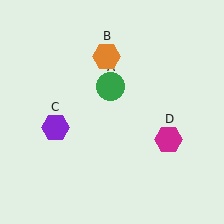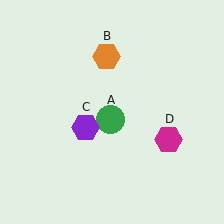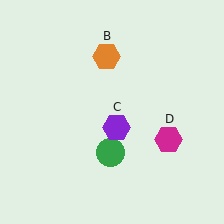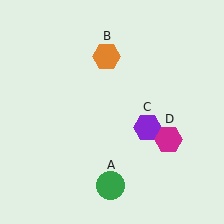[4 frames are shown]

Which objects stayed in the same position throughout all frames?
Orange hexagon (object B) and magenta hexagon (object D) remained stationary.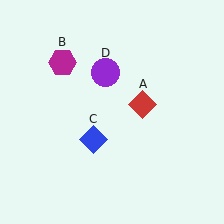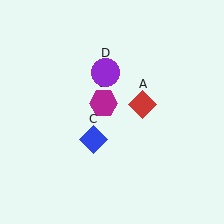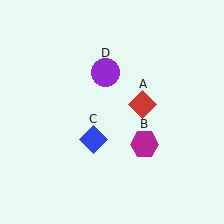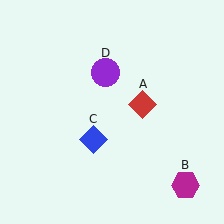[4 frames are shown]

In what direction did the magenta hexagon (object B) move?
The magenta hexagon (object B) moved down and to the right.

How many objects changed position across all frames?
1 object changed position: magenta hexagon (object B).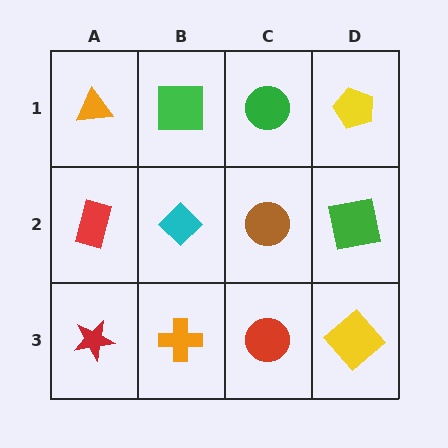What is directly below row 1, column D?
A green square.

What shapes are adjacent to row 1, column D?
A green square (row 2, column D), a green circle (row 1, column C).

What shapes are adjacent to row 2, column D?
A yellow pentagon (row 1, column D), a yellow diamond (row 3, column D), a brown circle (row 2, column C).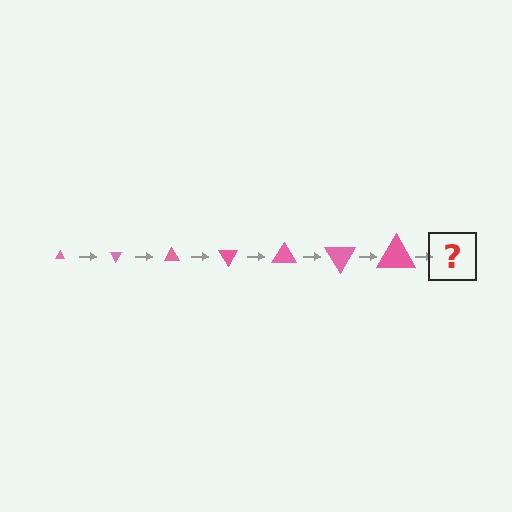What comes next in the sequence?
The next element should be a triangle, larger than the previous one and rotated 420 degrees from the start.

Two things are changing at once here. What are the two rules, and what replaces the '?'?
The two rules are that the triangle grows larger each step and it rotates 60 degrees each step. The '?' should be a triangle, larger than the previous one and rotated 420 degrees from the start.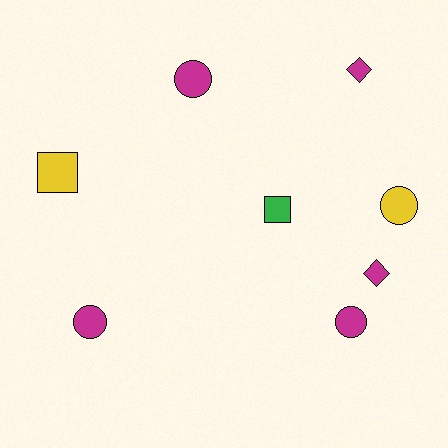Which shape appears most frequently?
Circle, with 4 objects.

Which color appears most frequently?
Magenta, with 5 objects.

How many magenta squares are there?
There are no magenta squares.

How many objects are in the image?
There are 8 objects.